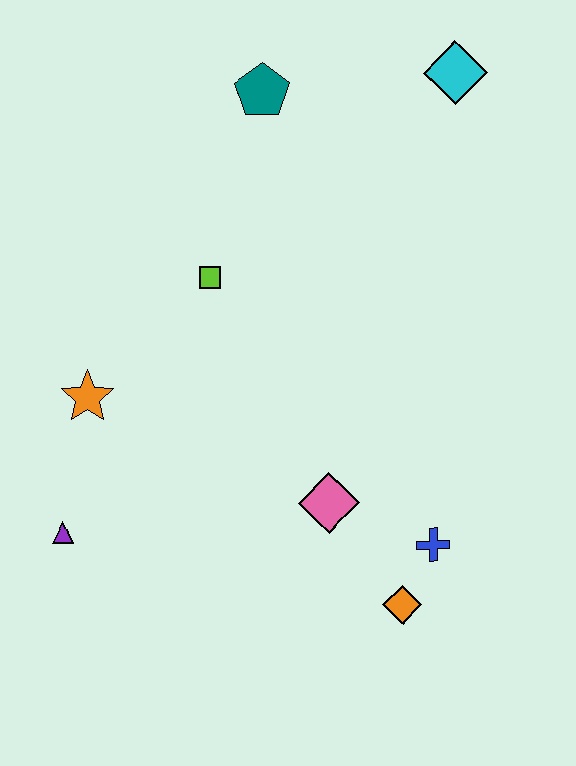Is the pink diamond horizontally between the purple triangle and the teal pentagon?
No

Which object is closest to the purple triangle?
The orange star is closest to the purple triangle.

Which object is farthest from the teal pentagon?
The orange diamond is farthest from the teal pentagon.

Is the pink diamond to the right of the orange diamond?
No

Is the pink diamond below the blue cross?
No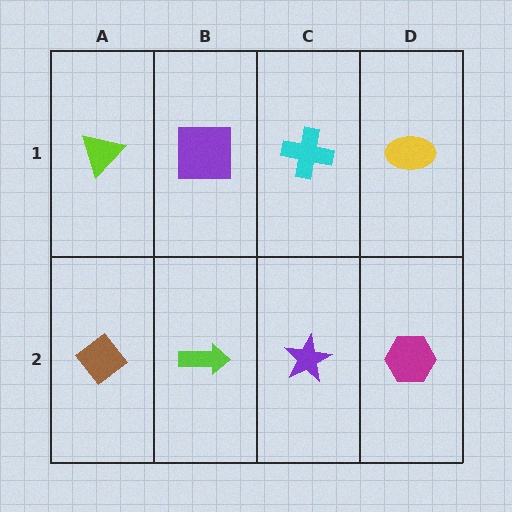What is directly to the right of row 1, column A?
A purple square.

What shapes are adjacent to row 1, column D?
A magenta hexagon (row 2, column D), a cyan cross (row 1, column C).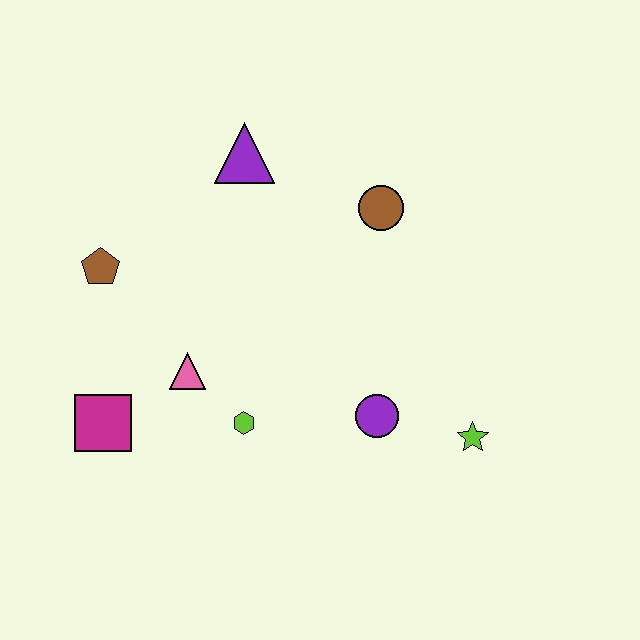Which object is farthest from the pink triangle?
The lime star is farthest from the pink triangle.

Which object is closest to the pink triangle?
The lime hexagon is closest to the pink triangle.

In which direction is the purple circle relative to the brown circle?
The purple circle is below the brown circle.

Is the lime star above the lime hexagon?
No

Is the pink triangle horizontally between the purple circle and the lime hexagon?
No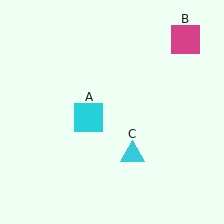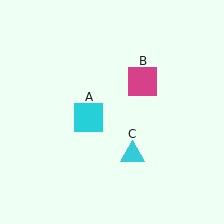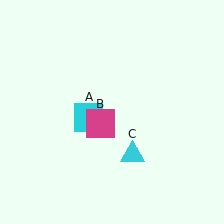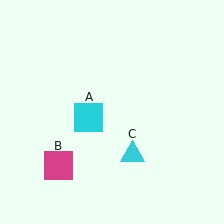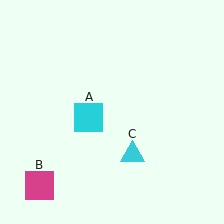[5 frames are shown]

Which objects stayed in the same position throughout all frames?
Cyan square (object A) and cyan triangle (object C) remained stationary.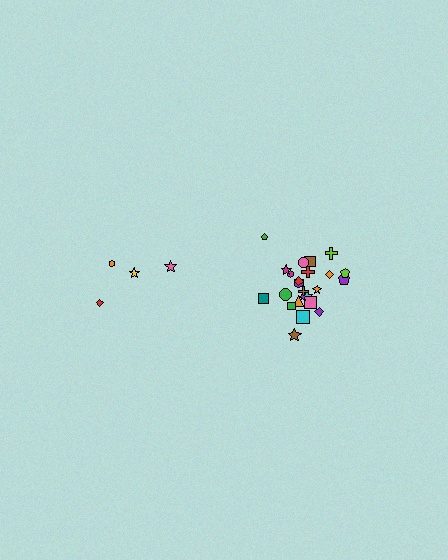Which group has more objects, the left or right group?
The right group.